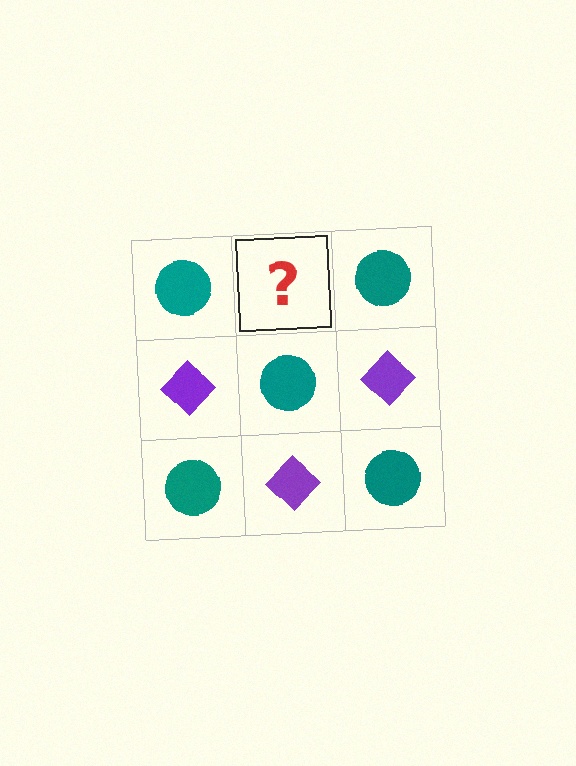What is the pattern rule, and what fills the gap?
The rule is that it alternates teal circle and purple diamond in a checkerboard pattern. The gap should be filled with a purple diamond.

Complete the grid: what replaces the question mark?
The question mark should be replaced with a purple diamond.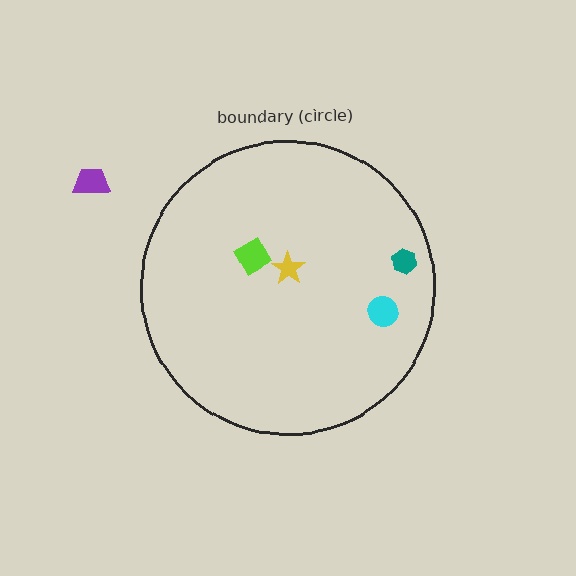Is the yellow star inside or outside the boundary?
Inside.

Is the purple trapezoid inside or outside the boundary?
Outside.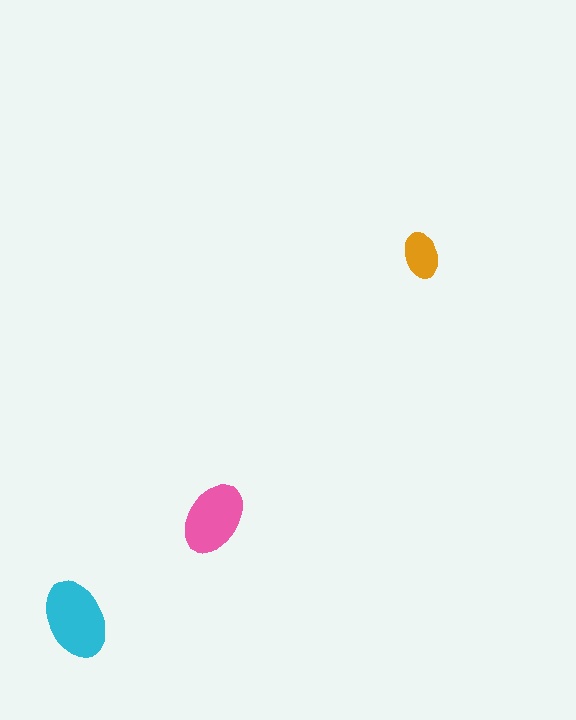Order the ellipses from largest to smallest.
the cyan one, the pink one, the orange one.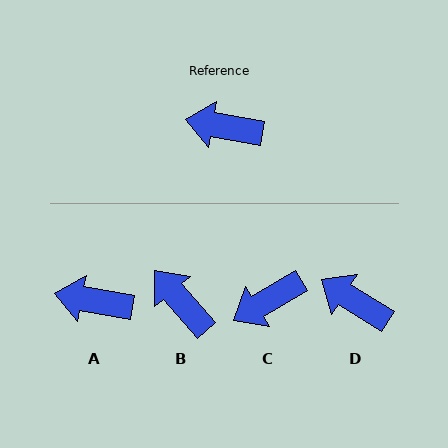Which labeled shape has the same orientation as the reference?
A.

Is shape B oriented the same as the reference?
No, it is off by about 39 degrees.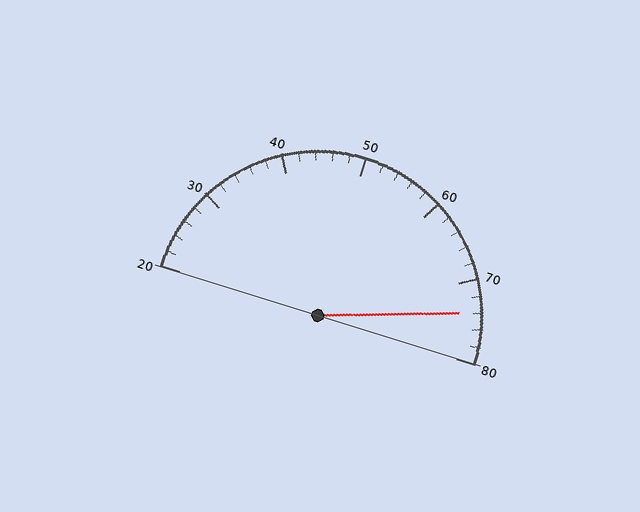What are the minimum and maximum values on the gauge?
The gauge ranges from 20 to 80.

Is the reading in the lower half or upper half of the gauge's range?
The reading is in the upper half of the range (20 to 80).